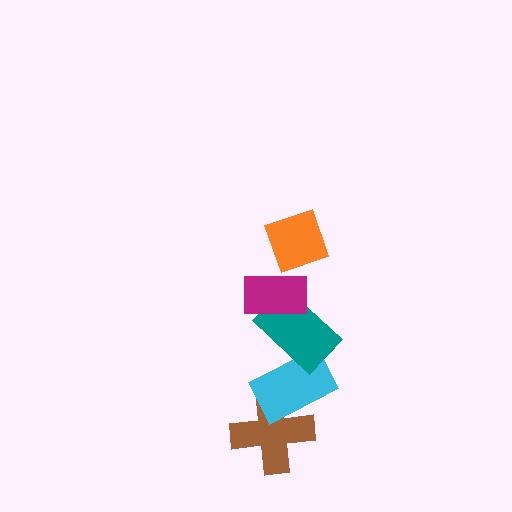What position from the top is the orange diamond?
The orange diamond is 1st from the top.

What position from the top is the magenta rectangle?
The magenta rectangle is 2nd from the top.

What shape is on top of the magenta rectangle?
The orange diamond is on top of the magenta rectangle.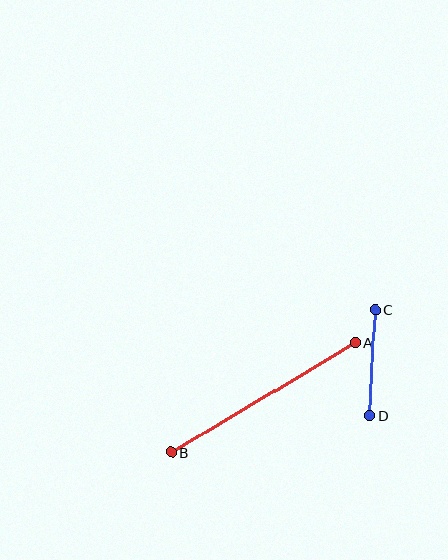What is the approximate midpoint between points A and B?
The midpoint is at approximately (264, 398) pixels.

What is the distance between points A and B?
The distance is approximately 214 pixels.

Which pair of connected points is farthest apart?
Points A and B are farthest apart.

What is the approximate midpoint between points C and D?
The midpoint is at approximately (372, 363) pixels.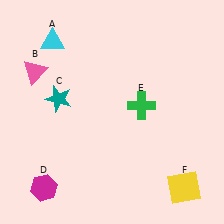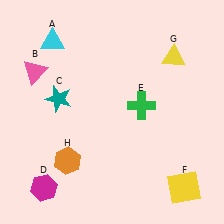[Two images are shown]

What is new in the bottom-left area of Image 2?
An orange hexagon (H) was added in the bottom-left area of Image 2.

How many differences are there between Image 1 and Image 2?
There are 2 differences between the two images.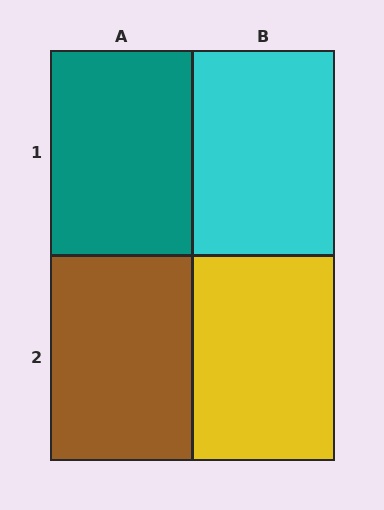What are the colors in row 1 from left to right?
Teal, cyan.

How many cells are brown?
1 cell is brown.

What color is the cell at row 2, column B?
Yellow.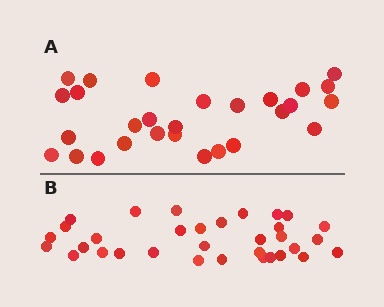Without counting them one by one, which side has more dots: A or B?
Region B (the bottom region) has more dots.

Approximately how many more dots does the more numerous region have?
Region B has about 5 more dots than region A.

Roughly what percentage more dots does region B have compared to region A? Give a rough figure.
About 20% more.